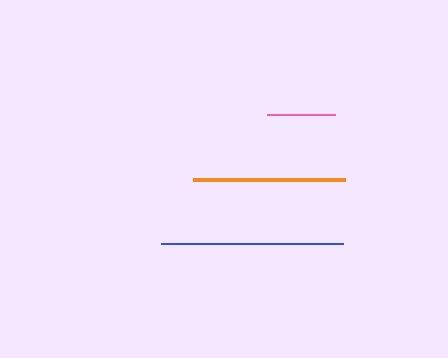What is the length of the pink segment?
The pink segment is approximately 68 pixels long.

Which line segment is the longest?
The blue line is the longest at approximately 182 pixels.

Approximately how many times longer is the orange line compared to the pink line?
The orange line is approximately 2.2 times the length of the pink line.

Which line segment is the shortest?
The pink line is the shortest at approximately 68 pixels.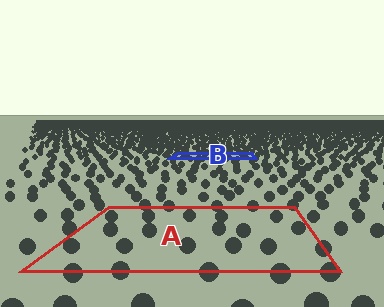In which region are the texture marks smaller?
The texture marks are smaller in region B, because it is farther away.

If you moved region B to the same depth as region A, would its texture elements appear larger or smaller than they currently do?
They would appear larger. At a closer depth, the same texture elements are projected at a bigger on-screen size.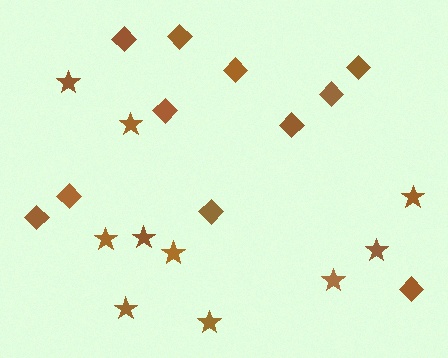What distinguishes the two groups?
There are 2 groups: one group of diamonds (11) and one group of stars (10).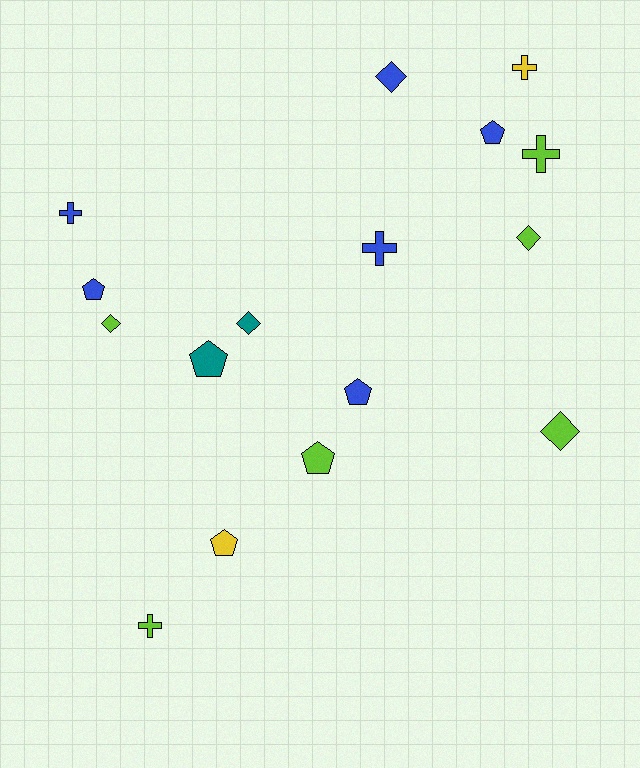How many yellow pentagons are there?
There is 1 yellow pentagon.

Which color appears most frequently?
Blue, with 6 objects.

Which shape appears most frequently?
Pentagon, with 6 objects.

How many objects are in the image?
There are 16 objects.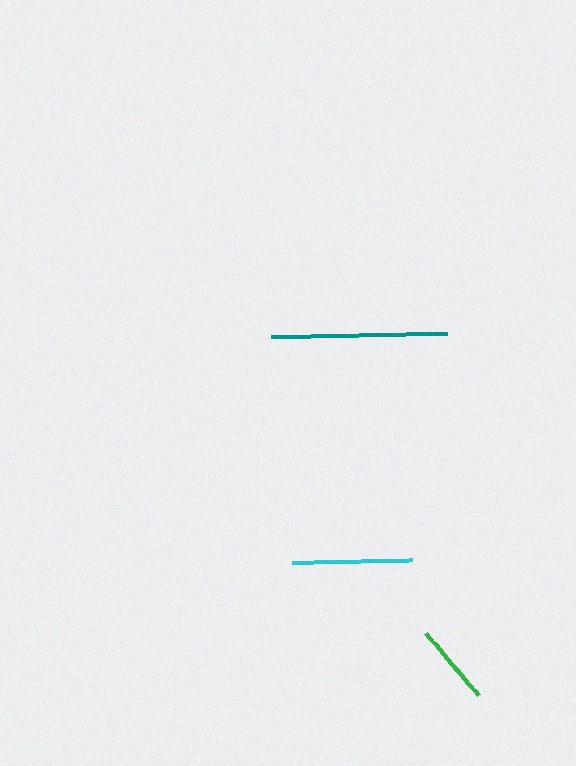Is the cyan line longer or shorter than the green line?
The cyan line is longer than the green line.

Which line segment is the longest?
The teal line is the longest at approximately 176 pixels.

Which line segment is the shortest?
The green line is the shortest at approximately 81 pixels.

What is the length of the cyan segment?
The cyan segment is approximately 119 pixels long.